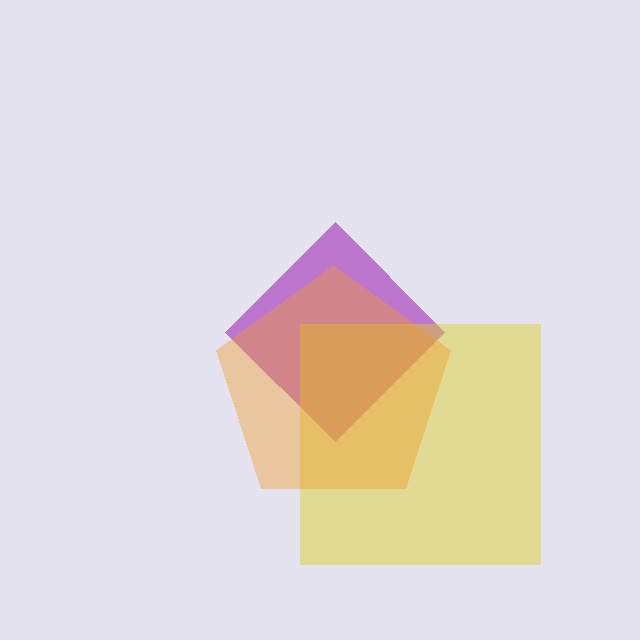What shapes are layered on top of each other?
The layered shapes are: a purple diamond, a yellow square, an orange pentagon.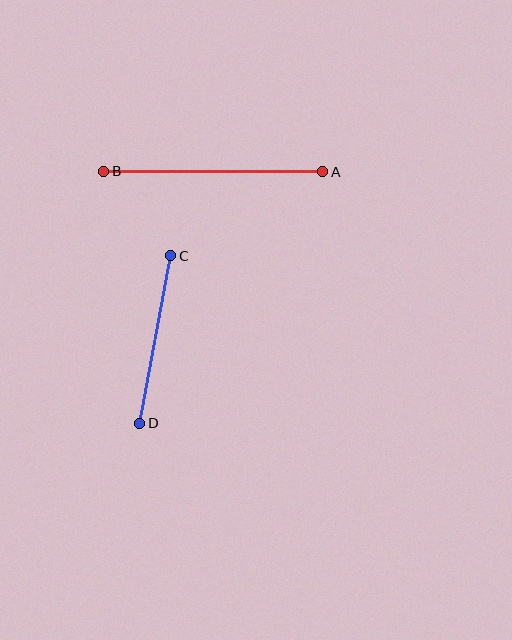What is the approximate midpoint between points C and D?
The midpoint is at approximately (155, 339) pixels.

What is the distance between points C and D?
The distance is approximately 170 pixels.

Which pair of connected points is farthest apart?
Points A and B are farthest apart.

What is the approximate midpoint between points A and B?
The midpoint is at approximately (213, 171) pixels.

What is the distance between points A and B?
The distance is approximately 219 pixels.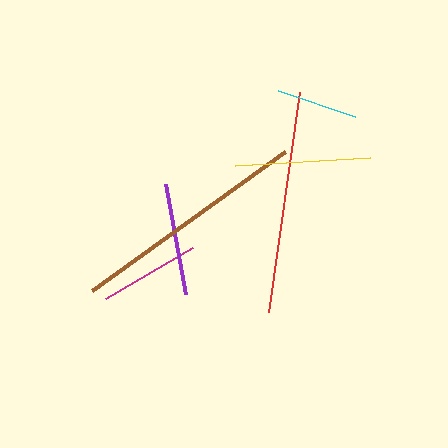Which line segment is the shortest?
The cyan line is the shortest at approximately 81 pixels.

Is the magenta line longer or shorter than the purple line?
The purple line is longer than the magenta line.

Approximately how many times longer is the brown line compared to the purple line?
The brown line is approximately 2.1 times the length of the purple line.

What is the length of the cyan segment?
The cyan segment is approximately 81 pixels long.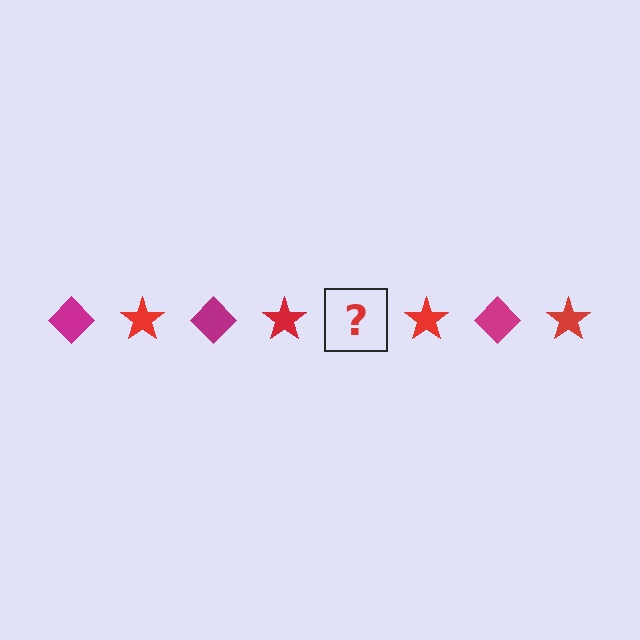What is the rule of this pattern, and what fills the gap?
The rule is that the pattern alternates between magenta diamond and red star. The gap should be filled with a magenta diamond.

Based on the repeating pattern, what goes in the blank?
The blank should be a magenta diamond.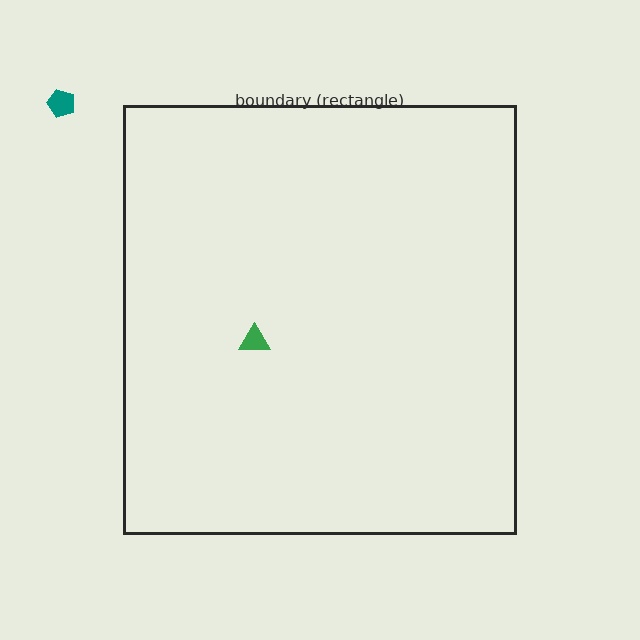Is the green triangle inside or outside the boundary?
Inside.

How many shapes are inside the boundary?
1 inside, 1 outside.